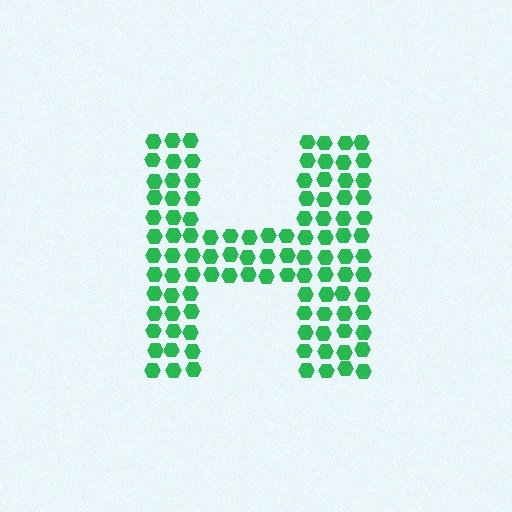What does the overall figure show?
The overall figure shows the letter H.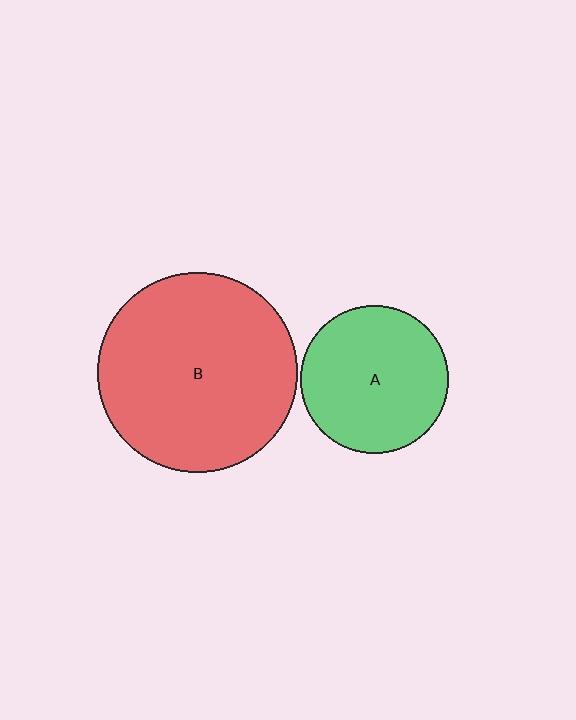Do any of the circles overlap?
No, none of the circles overlap.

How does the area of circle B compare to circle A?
Approximately 1.8 times.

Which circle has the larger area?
Circle B (red).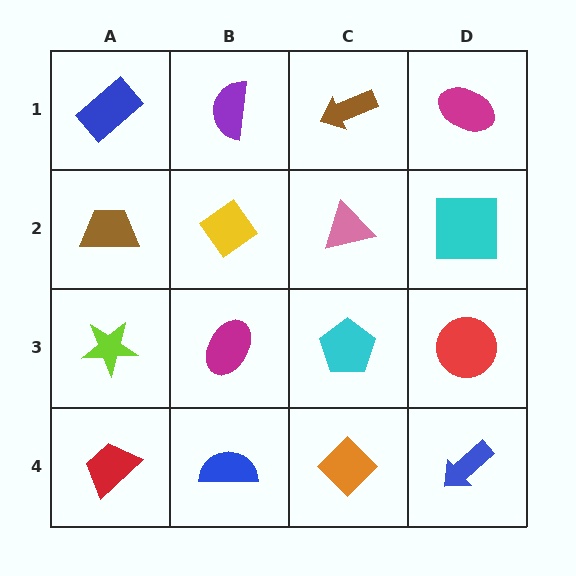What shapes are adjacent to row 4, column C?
A cyan pentagon (row 3, column C), a blue semicircle (row 4, column B), a blue arrow (row 4, column D).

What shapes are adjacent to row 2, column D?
A magenta ellipse (row 1, column D), a red circle (row 3, column D), a pink triangle (row 2, column C).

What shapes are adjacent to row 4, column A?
A lime star (row 3, column A), a blue semicircle (row 4, column B).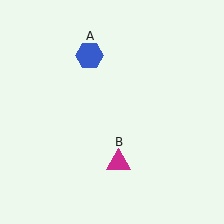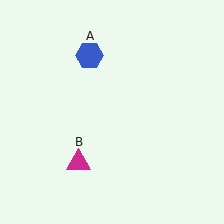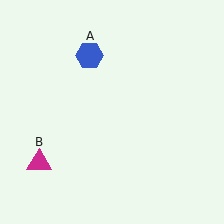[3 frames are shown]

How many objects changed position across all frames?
1 object changed position: magenta triangle (object B).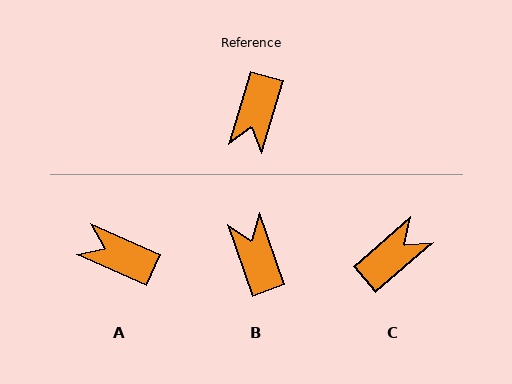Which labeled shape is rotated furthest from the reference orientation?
C, about 147 degrees away.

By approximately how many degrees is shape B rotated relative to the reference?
Approximately 145 degrees clockwise.